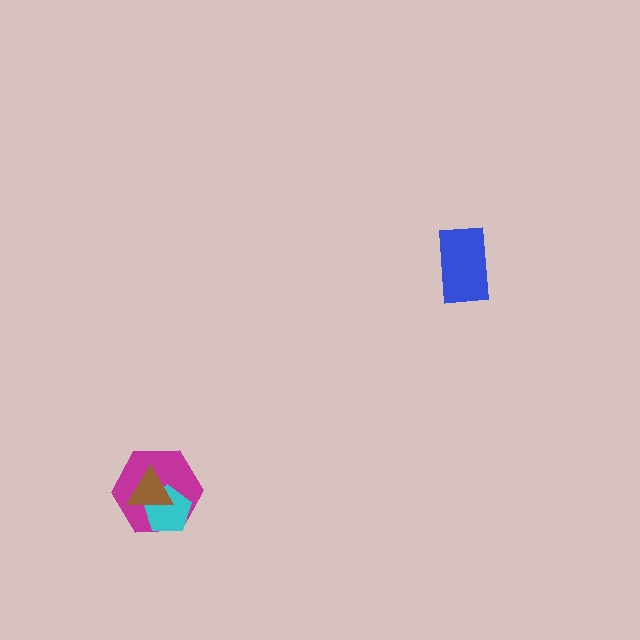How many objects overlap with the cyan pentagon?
2 objects overlap with the cyan pentagon.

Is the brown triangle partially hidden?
No, no other shape covers it.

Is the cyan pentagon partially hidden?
Yes, it is partially covered by another shape.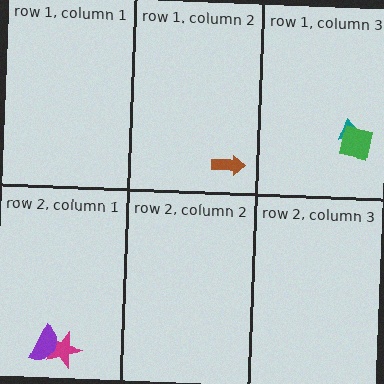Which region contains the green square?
The row 1, column 3 region.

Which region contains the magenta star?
The row 2, column 1 region.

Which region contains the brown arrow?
The row 1, column 2 region.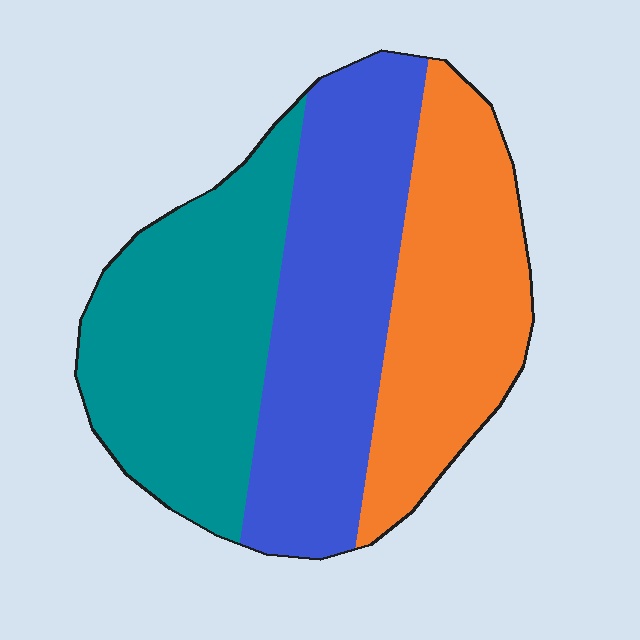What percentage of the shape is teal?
Teal covers 34% of the shape.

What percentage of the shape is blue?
Blue covers around 35% of the shape.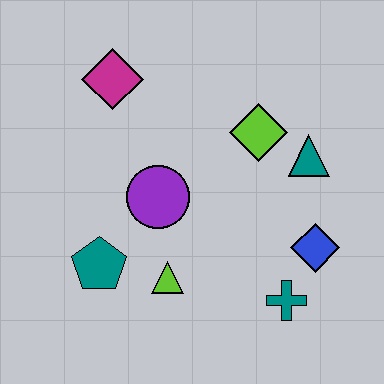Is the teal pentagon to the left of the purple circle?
Yes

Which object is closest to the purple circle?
The lime triangle is closest to the purple circle.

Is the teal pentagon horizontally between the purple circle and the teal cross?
No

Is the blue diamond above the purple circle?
No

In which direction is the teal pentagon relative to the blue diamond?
The teal pentagon is to the left of the blue diamond.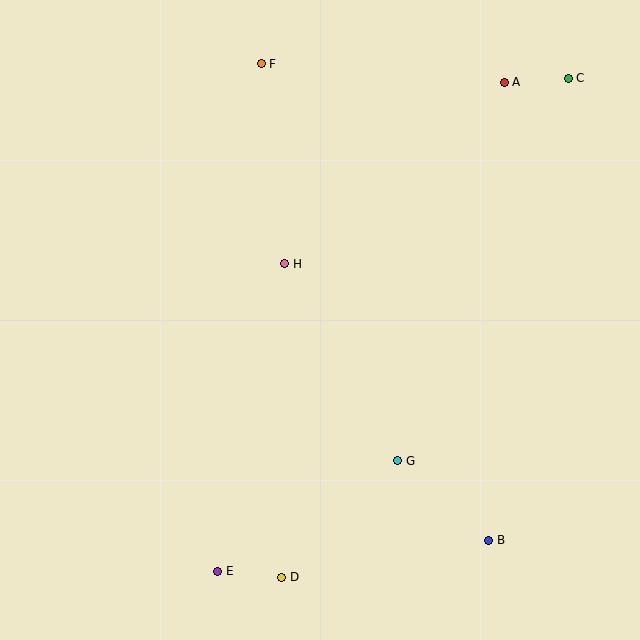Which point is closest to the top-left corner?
Point F is closest to the top-left corner.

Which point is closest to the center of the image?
Point H at (285, 264) is closest to the center.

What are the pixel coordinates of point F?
Point F is at (261, 64).